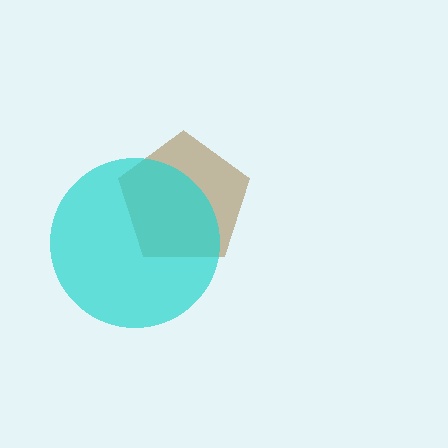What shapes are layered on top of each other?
The layered shapes are: a brown pentagon, a cyan circle.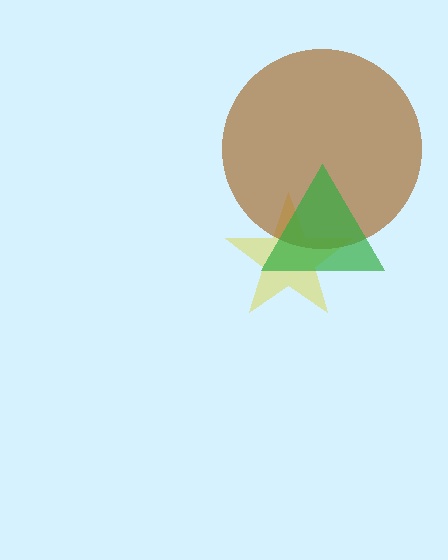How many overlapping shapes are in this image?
There are 3 overlapping shapes in the image.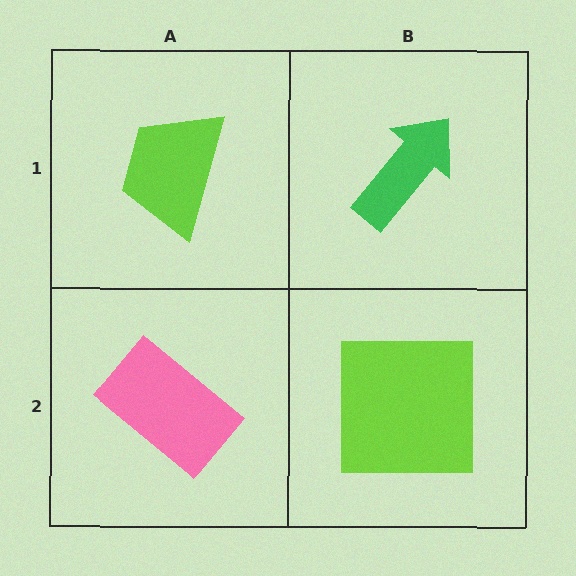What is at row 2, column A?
A pink rectangle.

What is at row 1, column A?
A lime trapezoid.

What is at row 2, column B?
A lime square.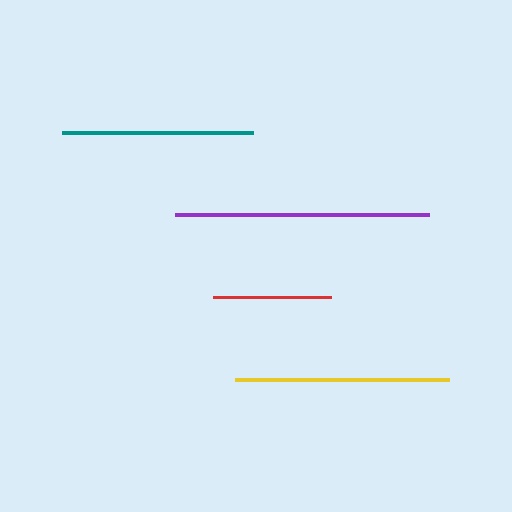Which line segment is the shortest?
The red line is the shortest at approximately 118 pixels.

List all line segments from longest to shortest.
From longest to shortest: purple, yellow, teal, red.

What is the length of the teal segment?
The teal segment is approximately 191 pixels long.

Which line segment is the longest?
The purple line is the longest at approximately 253 pixels.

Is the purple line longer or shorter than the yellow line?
The purple line is longer than the yellow line.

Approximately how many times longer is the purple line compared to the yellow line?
The purple line is approximately 1.2 times the length of the yellow line.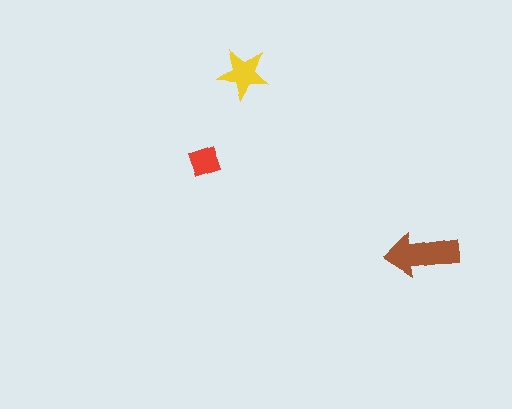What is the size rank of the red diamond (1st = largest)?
3rd.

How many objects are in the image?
There are 3 objects in the image.